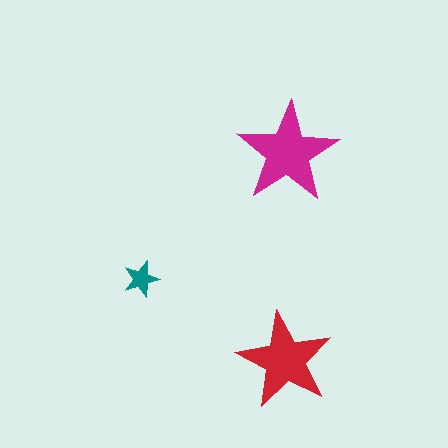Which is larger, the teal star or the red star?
The red one.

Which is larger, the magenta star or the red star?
The magenta one.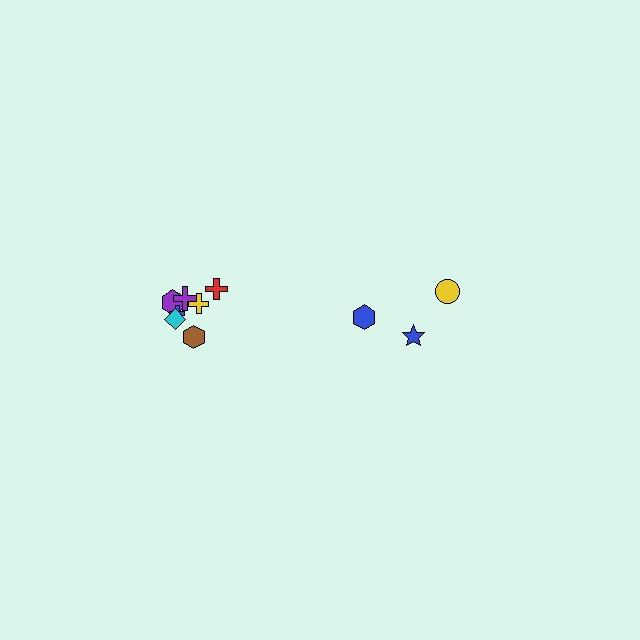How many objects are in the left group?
There are 7 objects.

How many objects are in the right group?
There are 3 objects.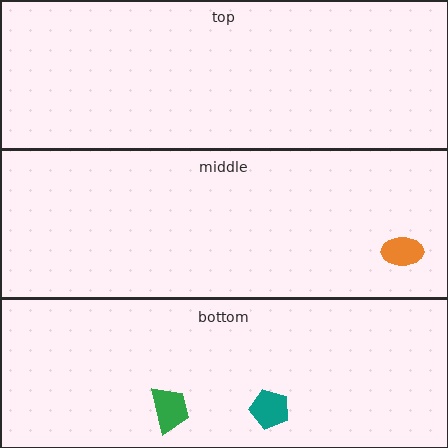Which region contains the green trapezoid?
The bottom region.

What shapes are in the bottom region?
The teal pentagon, the green trapezoid.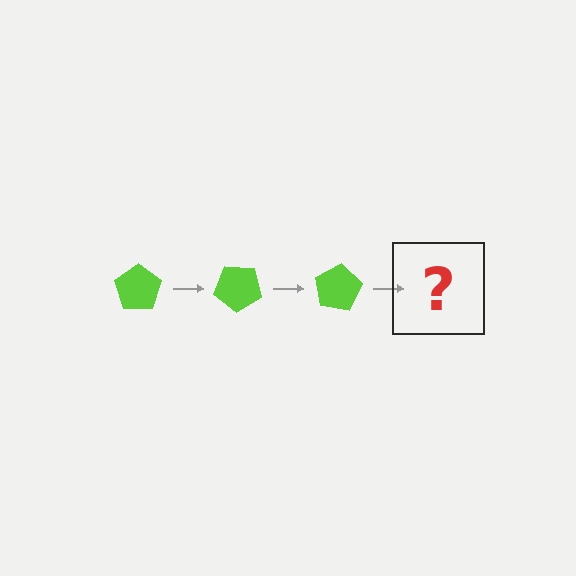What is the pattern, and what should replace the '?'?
The pattern is that the pentagon rotates 40 degrees each step. The '?' should be a lime pentagon rotated 120 degrees.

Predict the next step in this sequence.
The next step is a lime pentagon rotated 120 degrees.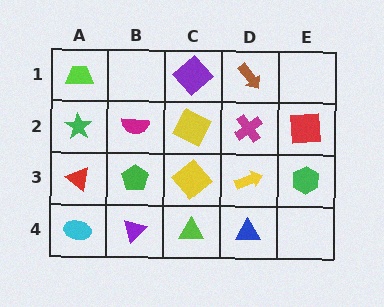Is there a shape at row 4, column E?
No, that cell is empty.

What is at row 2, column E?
A red square.